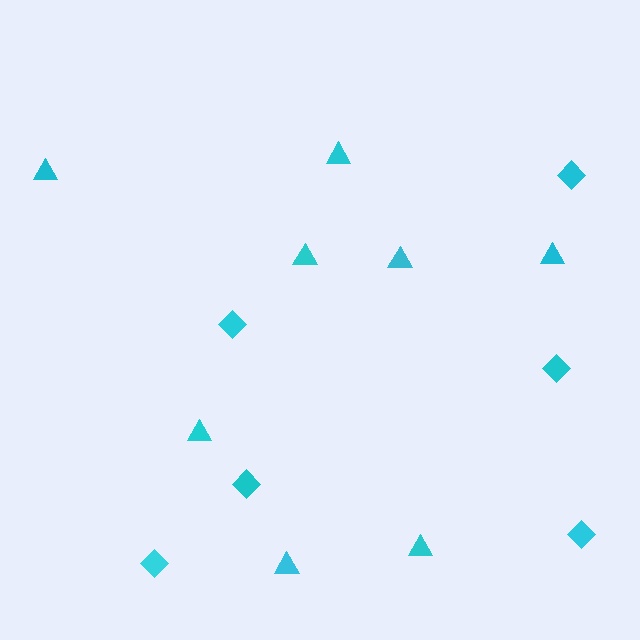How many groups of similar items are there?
There are 2 groups: one group of triangles (8) and one group of diamonds (6).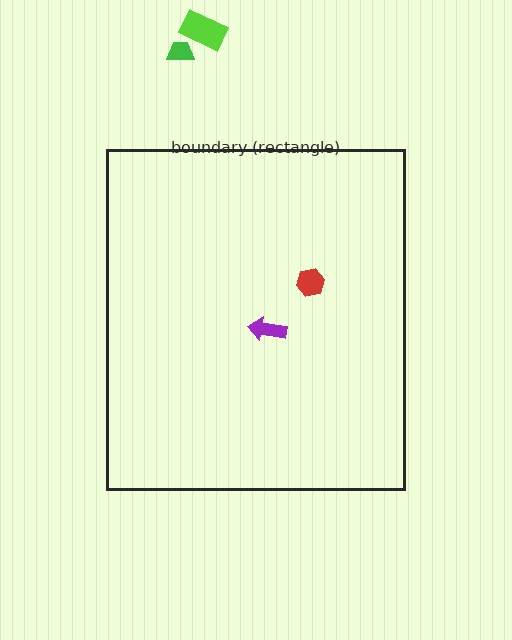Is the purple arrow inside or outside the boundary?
Inside.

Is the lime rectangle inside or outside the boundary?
Outside.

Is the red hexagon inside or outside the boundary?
Inside.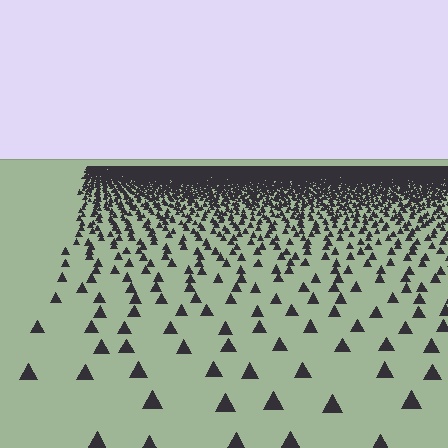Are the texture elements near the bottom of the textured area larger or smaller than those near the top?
Larger. Near the bottom, elements are closer to the viewer and appear at a bigger on-screen size.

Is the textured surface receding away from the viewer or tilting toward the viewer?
The surface is receding away from the viewer. Texture elements get smaller and denser toward the top.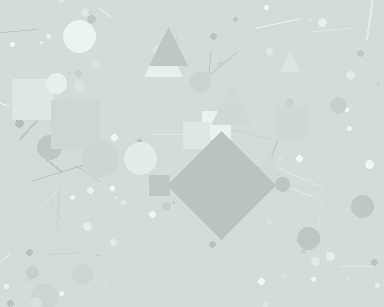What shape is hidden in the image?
A diamond is hidden in the image.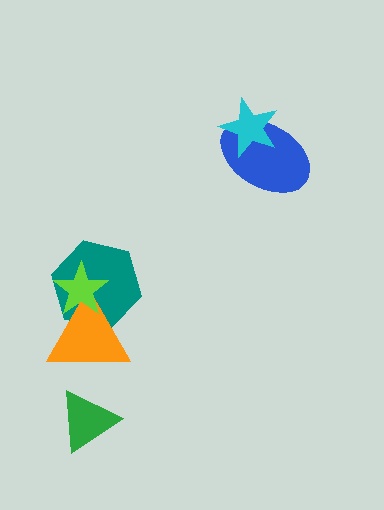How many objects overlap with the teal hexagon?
2 objects overlap with the teal hexagon.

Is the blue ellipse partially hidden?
Yes, it is partially covered by another shape.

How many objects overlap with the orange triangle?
2 objects overlap with the orange triangle.